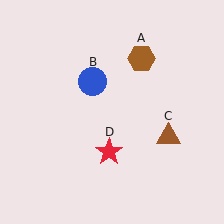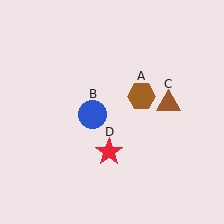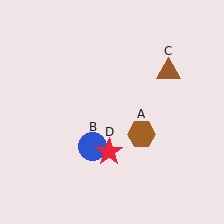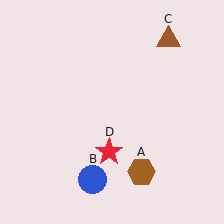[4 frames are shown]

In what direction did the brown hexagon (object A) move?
The brown hexagon (object A) moved down.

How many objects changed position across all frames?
3 objects changed position: brown hexagon (object A), blue circle (object B), brown triangle (object C).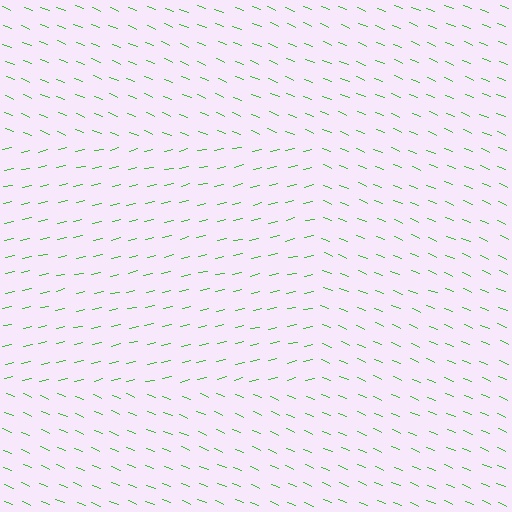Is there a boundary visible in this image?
Yes, there is a texture boundary formed by a change in line orientation.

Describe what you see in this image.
The image is filled with small green line segments. A rectangle region in the image has lines oriented differently from the surrounding lines, creating a visible texture boundary.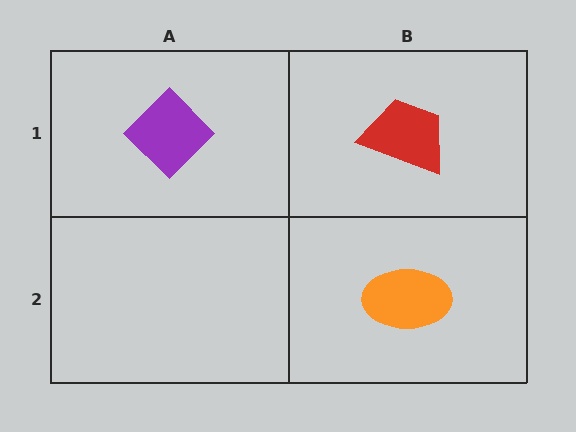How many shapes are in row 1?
2 shapes.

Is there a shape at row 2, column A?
No, that cell is empty.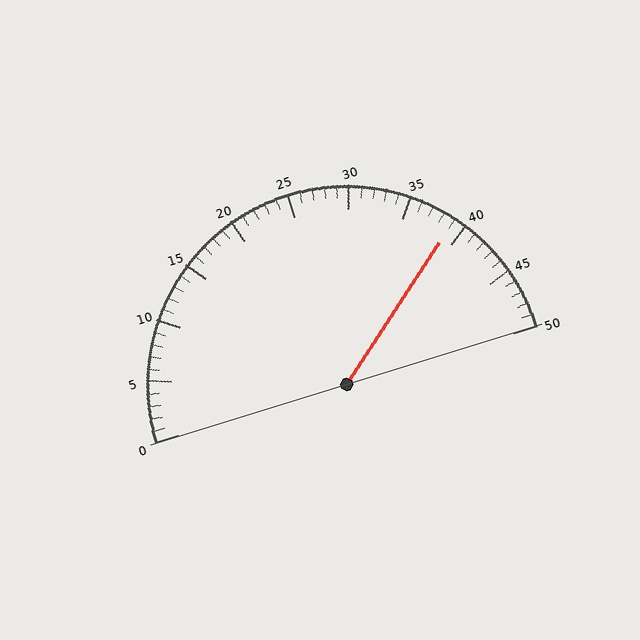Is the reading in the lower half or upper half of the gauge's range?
The reading is in the upper half of the range (0 to 50).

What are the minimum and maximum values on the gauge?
The gauge ranges from 0 to 50.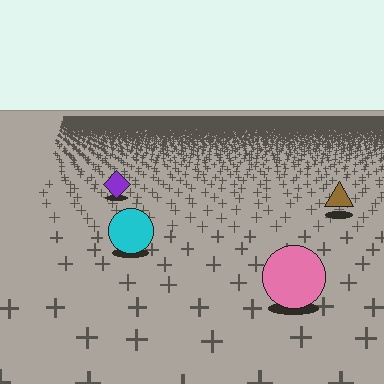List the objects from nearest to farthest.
From nearest to farthest: the pink circle, the cyan circle, the brown triangle, the purple diamond.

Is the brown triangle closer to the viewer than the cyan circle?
No. The cyan circle is closer — you can tell from the texture gradient: the ground texture is coarser near it.